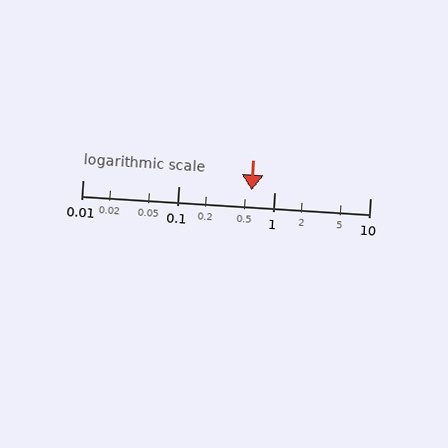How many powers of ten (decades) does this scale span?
The scale spans 3 decades, from 0.01 to 10.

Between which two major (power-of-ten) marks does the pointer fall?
The pointer is between 0.1 and 1.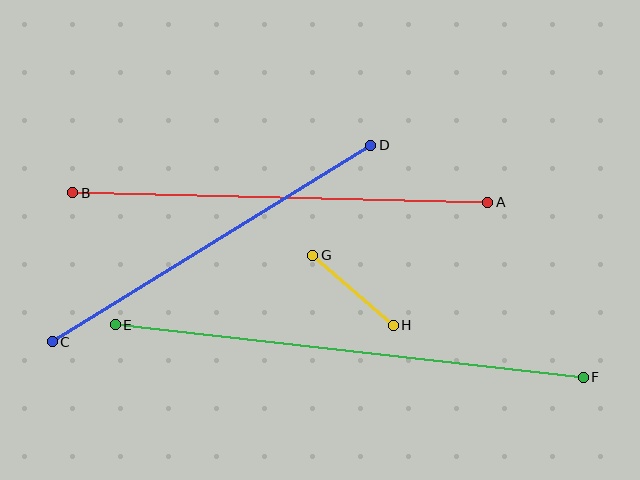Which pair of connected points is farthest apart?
Points E and F are farthest apart.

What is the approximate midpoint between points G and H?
The midpoint is at approximately (353, 290) pixels.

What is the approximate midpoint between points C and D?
The midpoint is at approximately (211, 244) pixels.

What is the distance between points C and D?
The distance is approximately 374 pixels.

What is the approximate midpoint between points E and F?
The midpoint is at approximately (349, 351) pixels.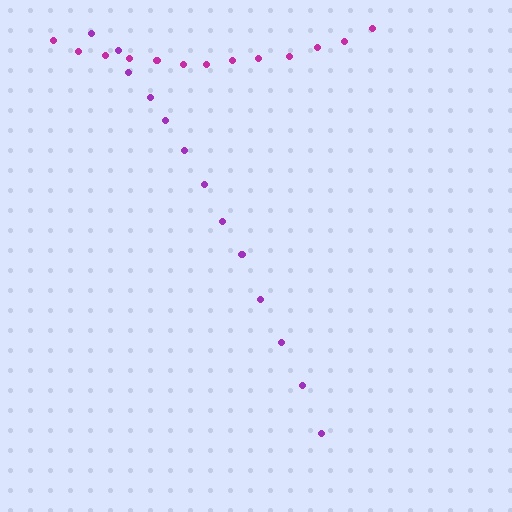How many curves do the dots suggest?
There are 2 distinct paths.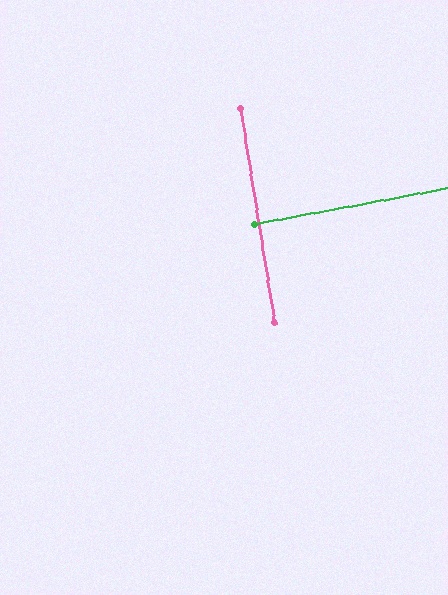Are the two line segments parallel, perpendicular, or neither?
Perpendicular — they meet at approximately 88°.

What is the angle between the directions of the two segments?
Approximately 88 degrees.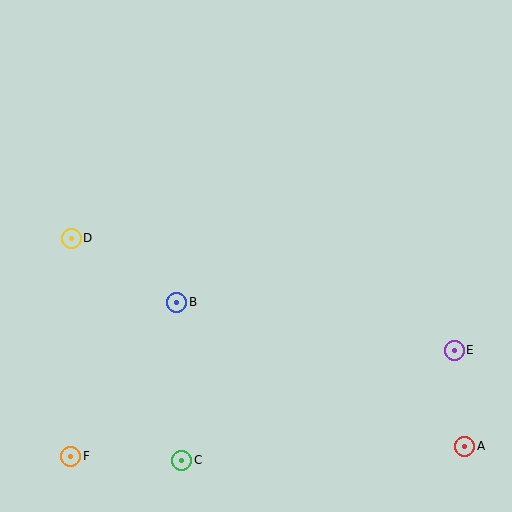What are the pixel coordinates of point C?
Point C is at (182, 460).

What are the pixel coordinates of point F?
Point F is at (71, 456).